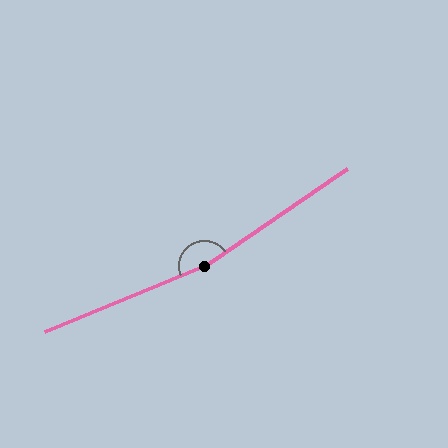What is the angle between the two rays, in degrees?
Approximately 168 degrees.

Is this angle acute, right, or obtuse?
It is obtuse.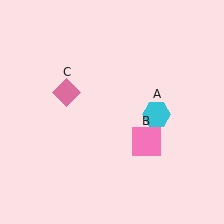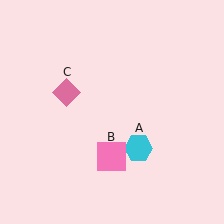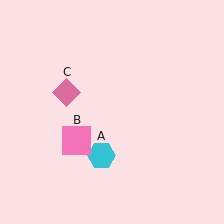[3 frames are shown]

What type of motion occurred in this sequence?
The cyan hexagon (object A), pink square (object B) rotated clockwise around the center of the scene.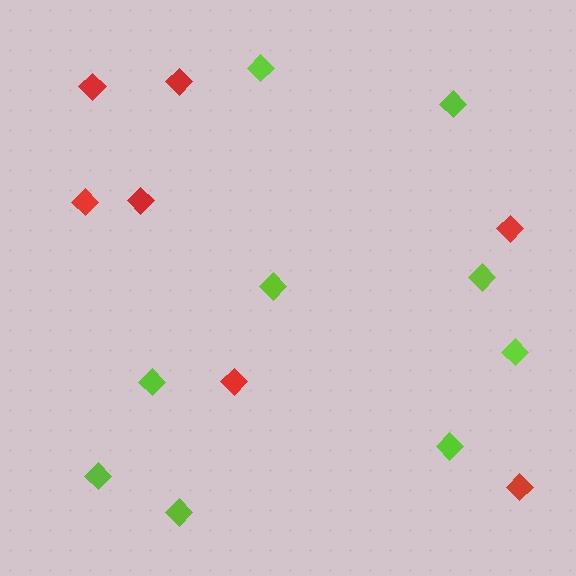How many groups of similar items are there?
There are 2 groups: one group of red diamonds (7) and one group of lime diamonds (9).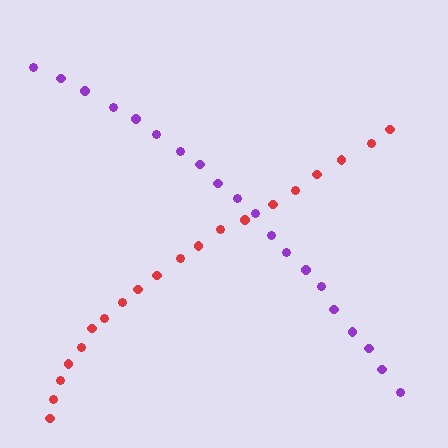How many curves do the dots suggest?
There are 2 distinct paths.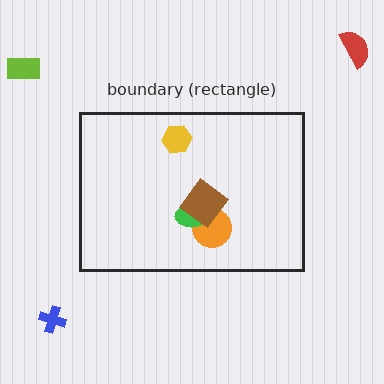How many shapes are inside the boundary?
4 inside, 3 outside.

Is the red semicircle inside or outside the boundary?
Outside.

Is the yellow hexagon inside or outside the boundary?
Inside.